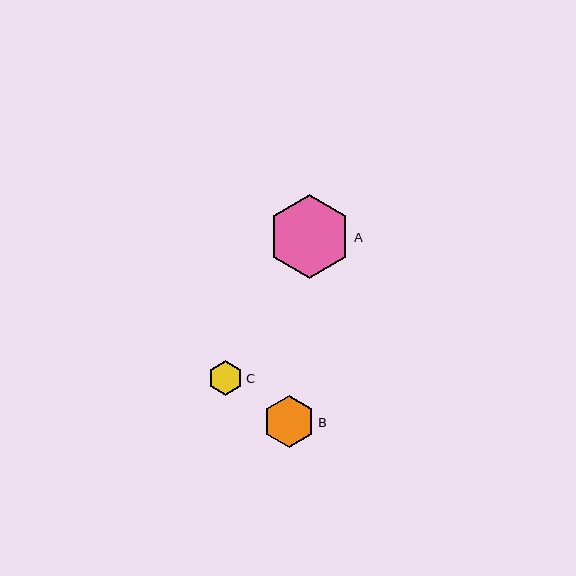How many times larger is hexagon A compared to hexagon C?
Hexagon A is approximately 2.4 times the size of hexagon C.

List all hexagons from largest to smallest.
From largest to smallest: A, B, C.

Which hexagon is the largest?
Hexagon A is the largest with a size of approximately 84 pixels.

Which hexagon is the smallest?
Hexagon C is the smallest with a size of approximately 35 pixels.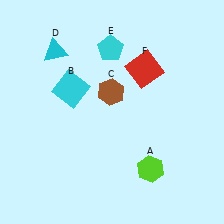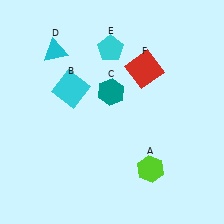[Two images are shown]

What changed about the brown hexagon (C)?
In Image 1, C is brown. In Image 2, it changed to teal.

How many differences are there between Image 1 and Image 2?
There is 1 difference between the two images.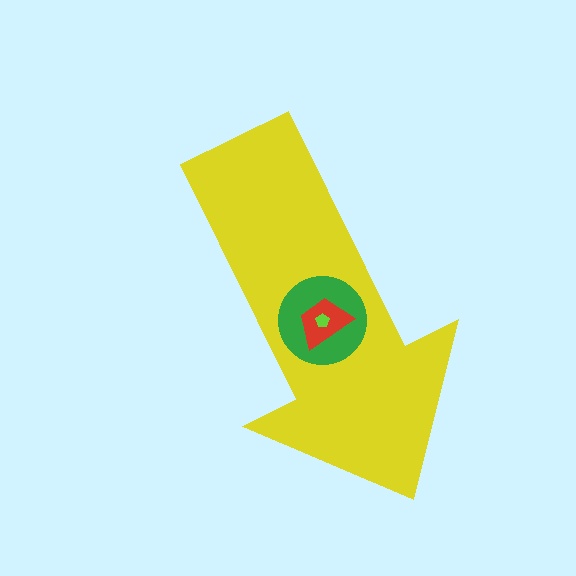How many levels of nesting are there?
4.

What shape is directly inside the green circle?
The red trapezoid.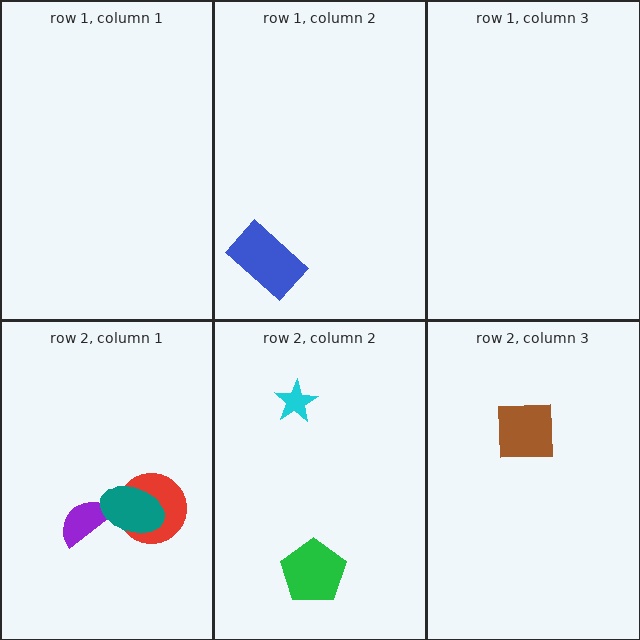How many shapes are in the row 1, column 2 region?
1.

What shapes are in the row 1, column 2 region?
The blue rectangle.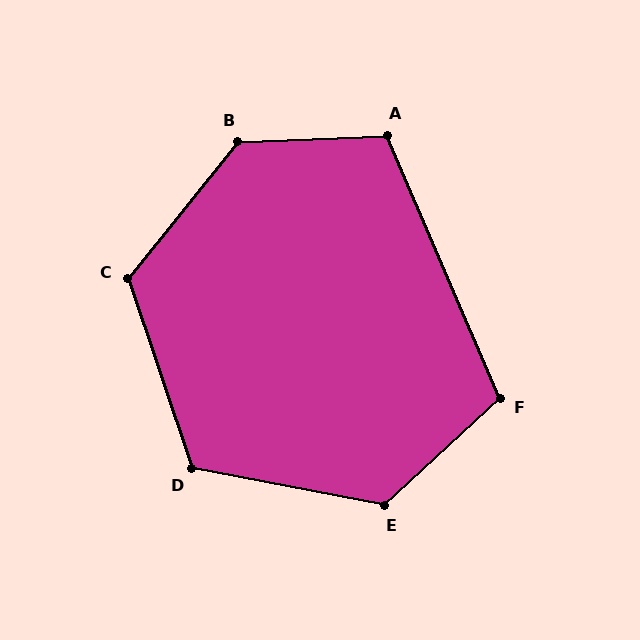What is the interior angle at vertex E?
Approximately 126 degrees (obtuse).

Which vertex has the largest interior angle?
B, at approximately 131 degrees.